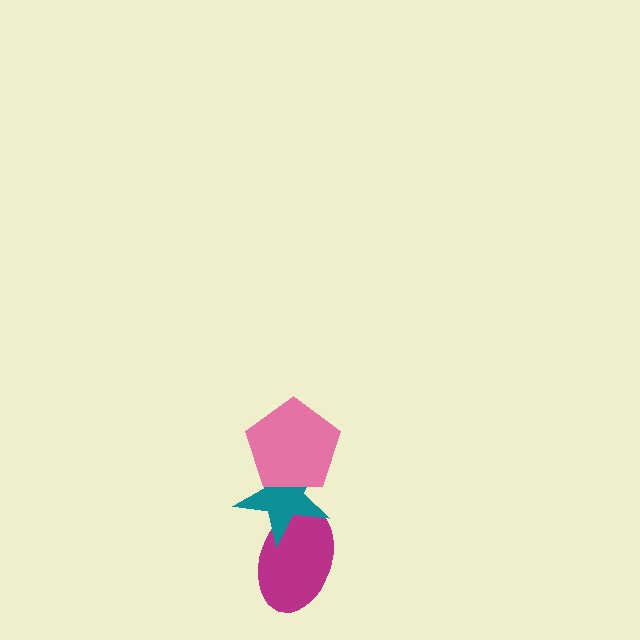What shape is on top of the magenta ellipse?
The teal star is on top of the magenta ellipse.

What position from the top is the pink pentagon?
The pink pentagon is 1st from the top.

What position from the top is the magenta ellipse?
The magenta ellipse is 3rd from the top.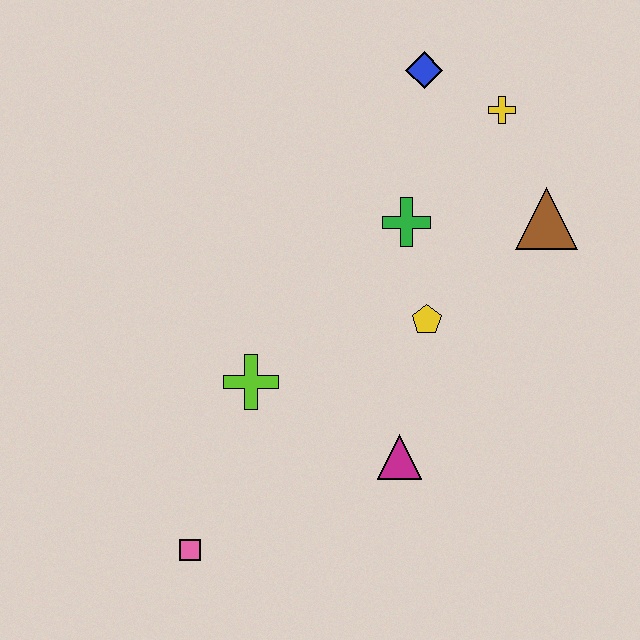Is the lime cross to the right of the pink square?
Yes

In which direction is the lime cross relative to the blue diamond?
The lime cross is below the blue diamond.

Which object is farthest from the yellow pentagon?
The pink square is farthest from the yellow pentagon.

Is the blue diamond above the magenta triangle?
Yes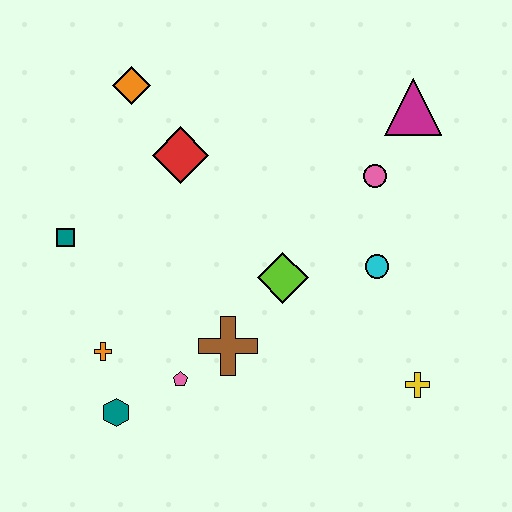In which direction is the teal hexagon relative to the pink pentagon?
The teal hexagon is to the left of the pink pentagon.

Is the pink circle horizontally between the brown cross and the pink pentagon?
No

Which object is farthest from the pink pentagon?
The magenta triangle is farthest from the pink pentagon.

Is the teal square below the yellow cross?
No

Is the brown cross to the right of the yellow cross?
No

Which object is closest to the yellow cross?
The cyan circle is closest to the yellow cross.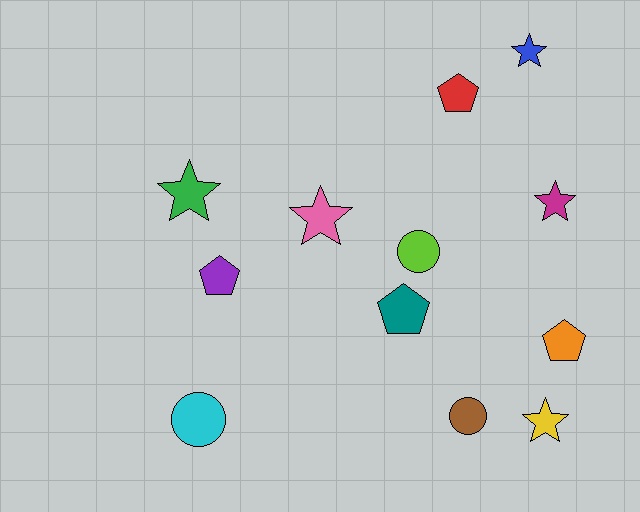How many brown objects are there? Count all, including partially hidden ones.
There is 1 brown object.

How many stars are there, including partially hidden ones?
There are 5 stars.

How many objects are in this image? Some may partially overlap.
There are 12 objects.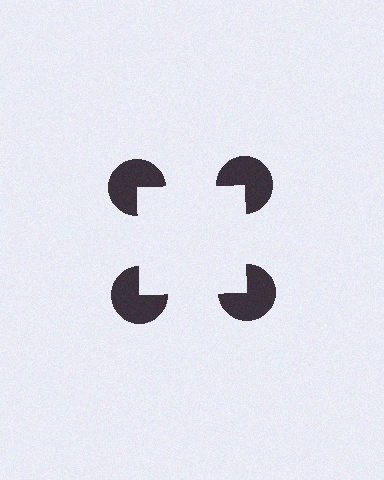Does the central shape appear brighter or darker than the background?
It typically appears slightly brighter than the background, even though no actual brightness change is drawn.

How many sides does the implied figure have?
4 sides.